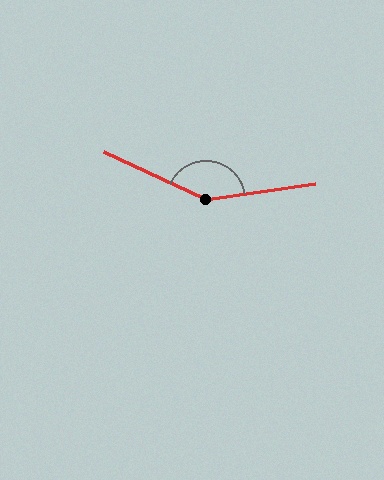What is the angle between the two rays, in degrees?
Approximately 147 degrees.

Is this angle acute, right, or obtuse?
It is obtuse.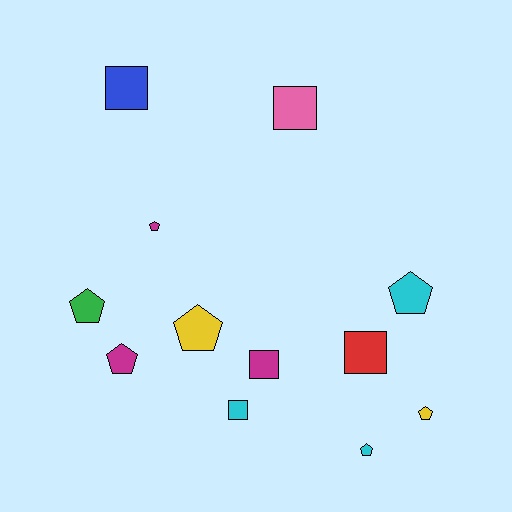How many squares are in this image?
There are 5 squares.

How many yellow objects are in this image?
There are 2 yellow objects.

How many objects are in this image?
There are 12 objects.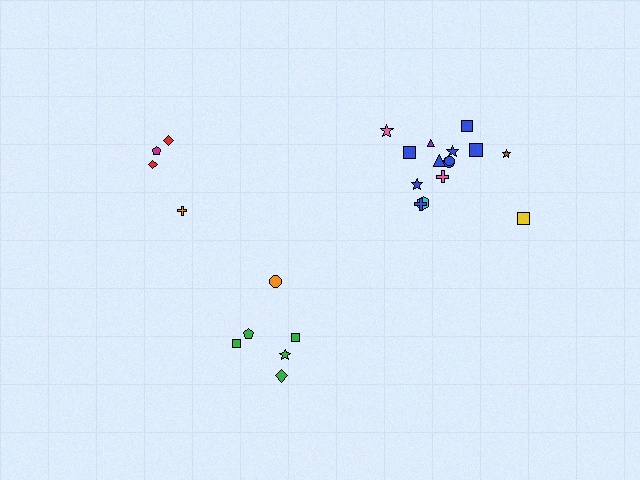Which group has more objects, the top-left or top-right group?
The top-right group.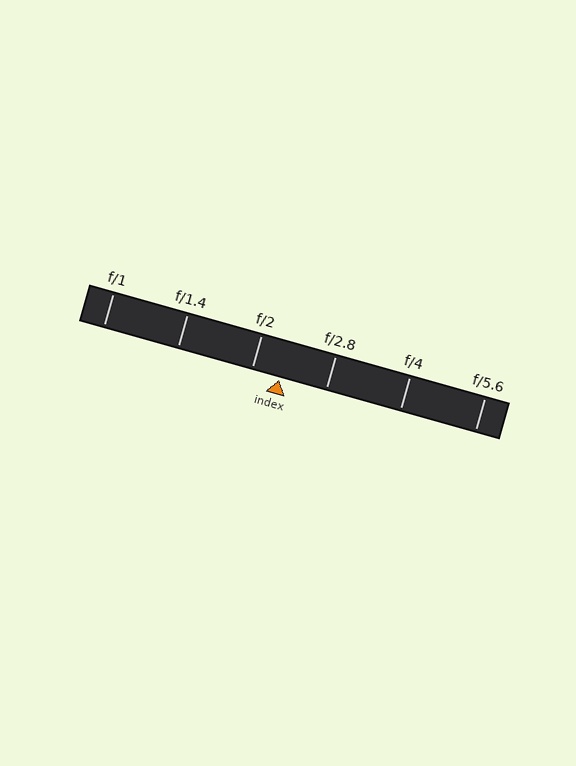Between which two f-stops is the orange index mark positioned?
The index mark is between f/2 and f/2.8.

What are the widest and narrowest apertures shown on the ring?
The widest aperture shown is f/1 and the narrowest is f/5.6.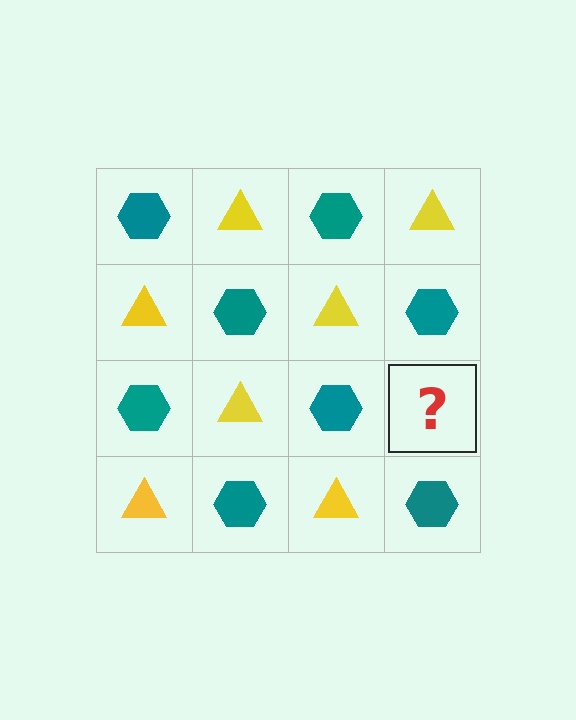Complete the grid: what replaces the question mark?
The question mark should be replaced with a yellow triangle.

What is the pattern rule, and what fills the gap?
The rule is that it alternates teal hexagon and yellow triangle in a checkerboard pattern. The gap should be filled with a yellow triangle.